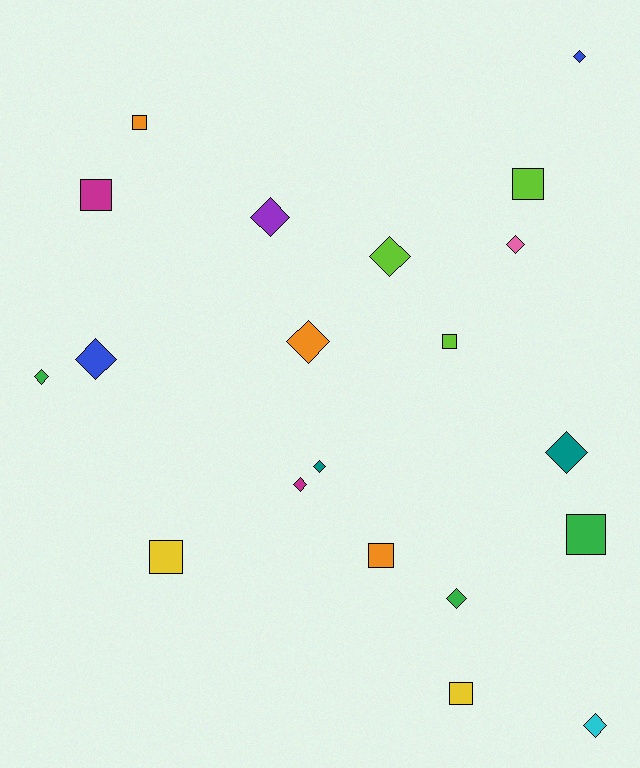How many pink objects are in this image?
There is 1 pink object.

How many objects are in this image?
There are 20 objects.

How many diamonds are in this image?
There are 12 diamonds.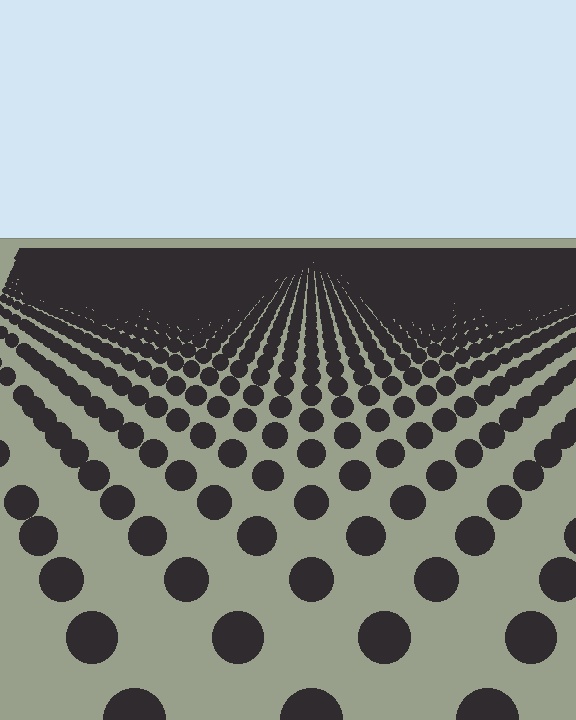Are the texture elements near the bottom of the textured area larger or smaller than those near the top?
Larger. Near the bottom, elements are closer to the viewer and appear at a bigger on-screen size.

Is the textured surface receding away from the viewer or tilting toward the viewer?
The surface is receding away from the viewer. Texture elements get smaller and denser toward the top.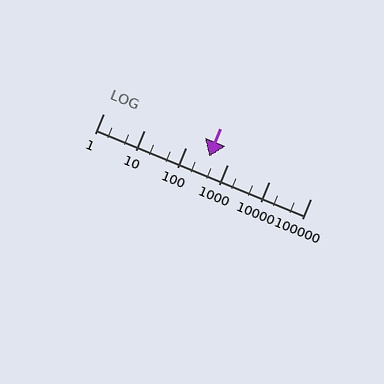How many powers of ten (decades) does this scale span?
The scale spans 5 decades, from 1 to 100000.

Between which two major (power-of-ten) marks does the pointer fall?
The pointer is between 100 and 1000.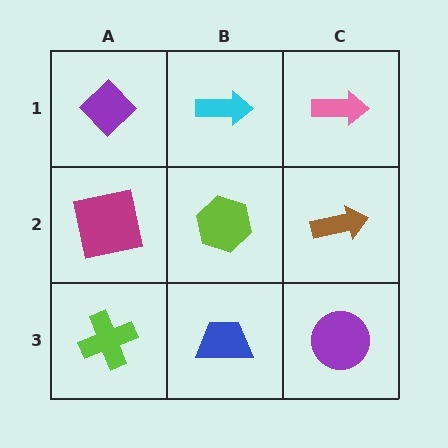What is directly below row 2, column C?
A purple circle.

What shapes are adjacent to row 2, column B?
A cyan arrow (row 1, column B), a blue trapezoid (row 3, column B), a magenta square (row 2, column A), a brown arrow (row 2, column C).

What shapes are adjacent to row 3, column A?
A magenta square (row 2, column A), a blue trapezoid (row 3, column B).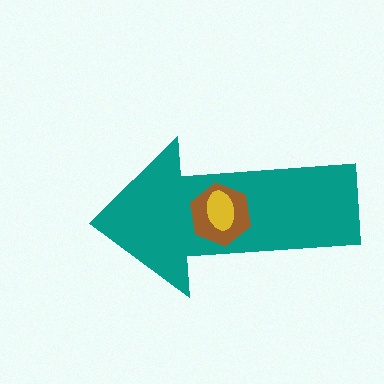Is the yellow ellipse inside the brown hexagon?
Yes.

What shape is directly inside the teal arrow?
The brown hexagon.